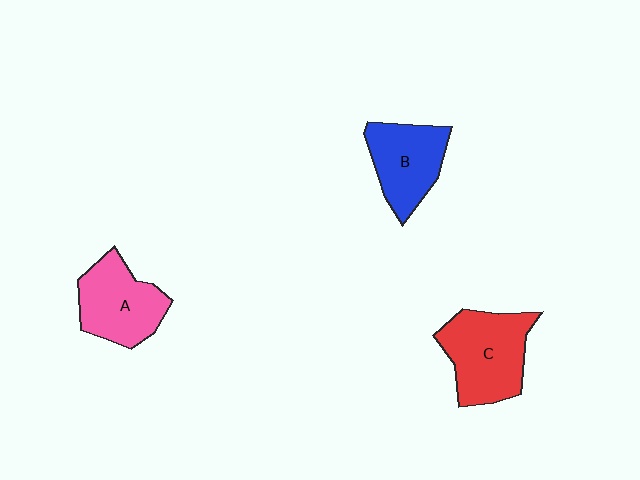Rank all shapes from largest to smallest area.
From largest to smallest: C (red), A (pink), B (blue).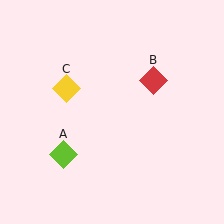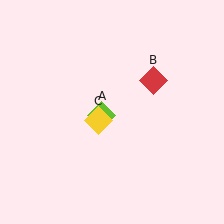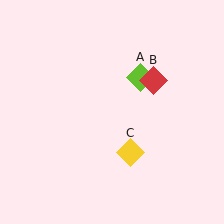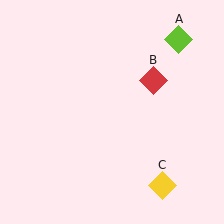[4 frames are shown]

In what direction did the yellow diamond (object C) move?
The yellow diamond (object C) moved down and to the right.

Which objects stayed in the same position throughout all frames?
Red diamond (object B) remained stationary.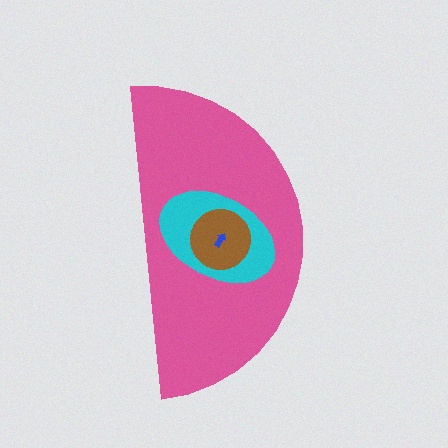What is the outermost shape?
The pink semicircle.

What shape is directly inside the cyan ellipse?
The brown circle.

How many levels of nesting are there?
4.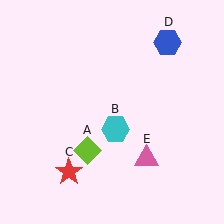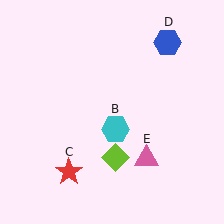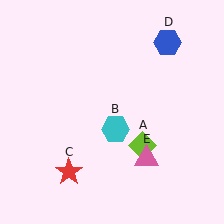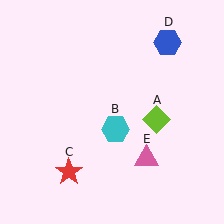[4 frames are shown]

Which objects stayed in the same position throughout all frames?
Cyan hexagon (object B) and red star (object C) and blue hexagon (object D) and pink triangle (object E) remained stationary.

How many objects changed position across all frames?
1 object changed position: lime diamond (object A).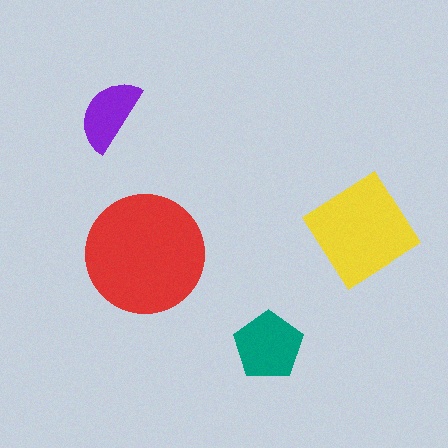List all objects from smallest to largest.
The purple semicircle, the teal pentagon, the yellow diamond, the red circle.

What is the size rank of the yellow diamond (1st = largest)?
2nd.